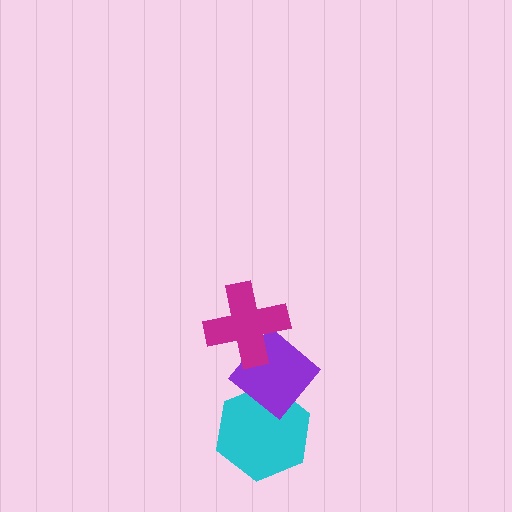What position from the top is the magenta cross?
The magenta cross is 1st from the top.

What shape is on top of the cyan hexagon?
The purple diamond is on top of the cyan hexagon.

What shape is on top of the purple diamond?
The magenta cross is on top of the purple diamond.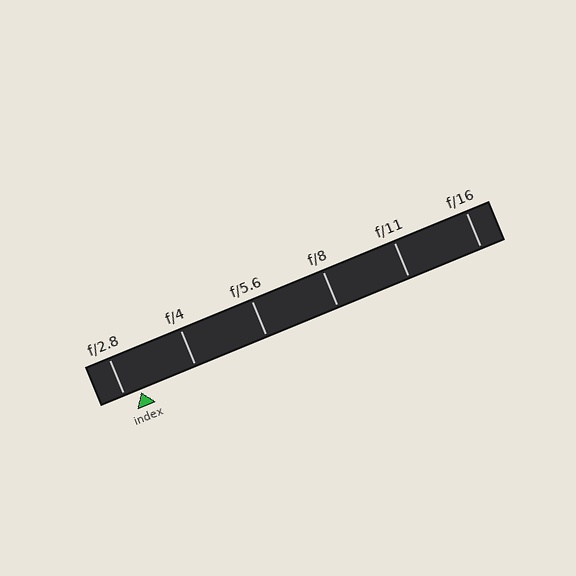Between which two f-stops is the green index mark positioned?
The index mark is between f/2.8 and f/4.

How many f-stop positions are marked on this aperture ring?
There are 6 f-stop positions marked.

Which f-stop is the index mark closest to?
The index mark is closest to f/2.8.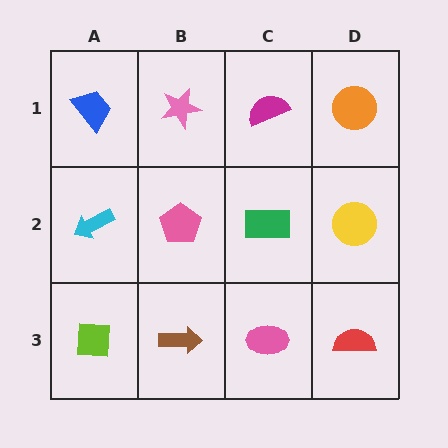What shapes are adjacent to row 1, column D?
A yellow circle (row 2, column D), a magenta semicircle (row 1, column C).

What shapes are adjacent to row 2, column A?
A blue trapezoid (row 1, column A), a lime square (row 3, column A), a pink pentagon (row 2, column B).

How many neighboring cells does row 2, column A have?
3.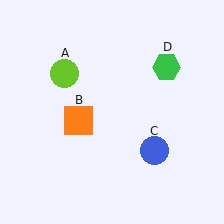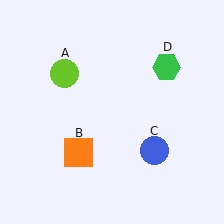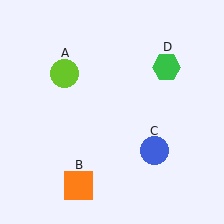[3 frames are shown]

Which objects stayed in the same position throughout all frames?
Lime circle (object A) and blue circle (object C) and green hexagon (object D) remained stationary.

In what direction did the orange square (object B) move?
The orange square (object B) moved down.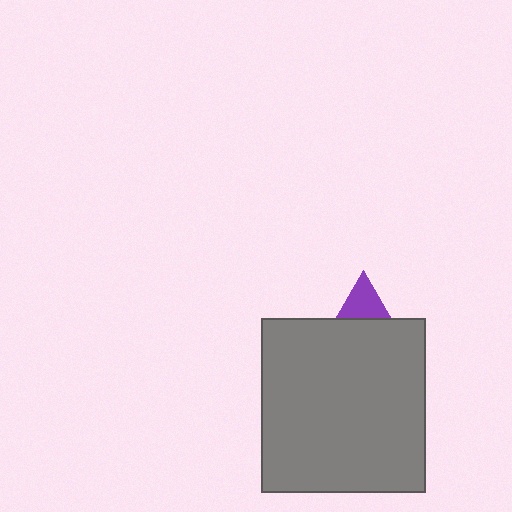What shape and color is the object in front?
The object in front is a gray rectangle.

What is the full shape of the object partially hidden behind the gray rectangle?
The partially hidden object is a purple triangle.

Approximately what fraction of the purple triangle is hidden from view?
Roughly 69% of the purple triangle is hidden behind the gray rectangle.